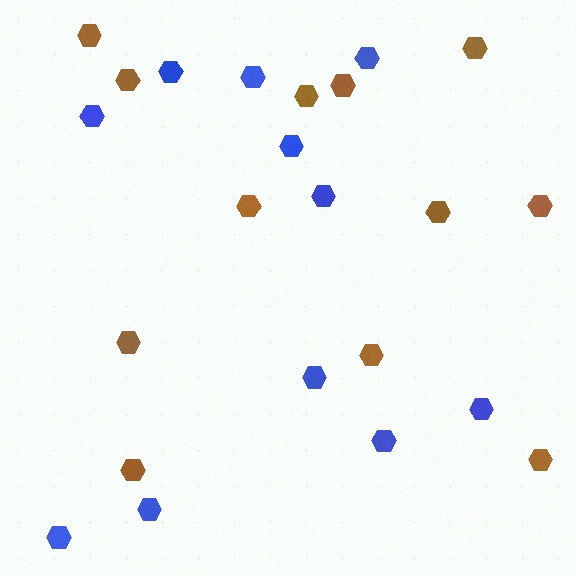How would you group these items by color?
There are 2 groups: one group of brown hexagons (12) and one group of blue hexagons (11).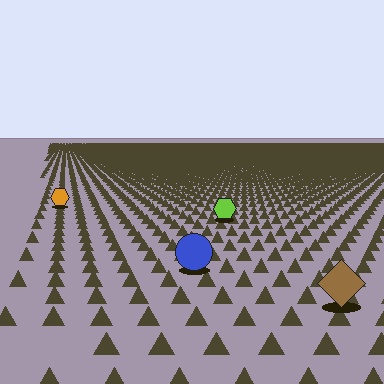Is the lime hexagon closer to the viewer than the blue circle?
No. The blue circle is closer — you can tell from the texture gradient: the ground texture is coarser near it.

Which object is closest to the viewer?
The brown diamond is closest. The texture marks near it are larger and more spread out.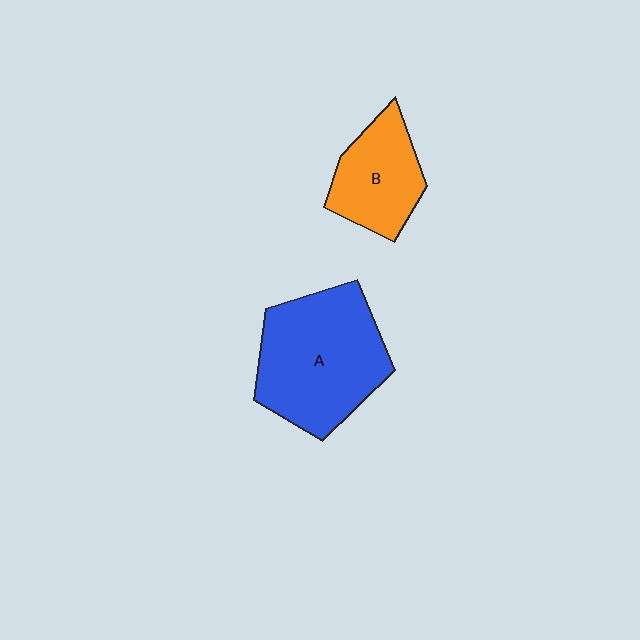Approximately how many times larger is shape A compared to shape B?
Approximately 1.8 times.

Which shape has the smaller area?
Shape B (orange).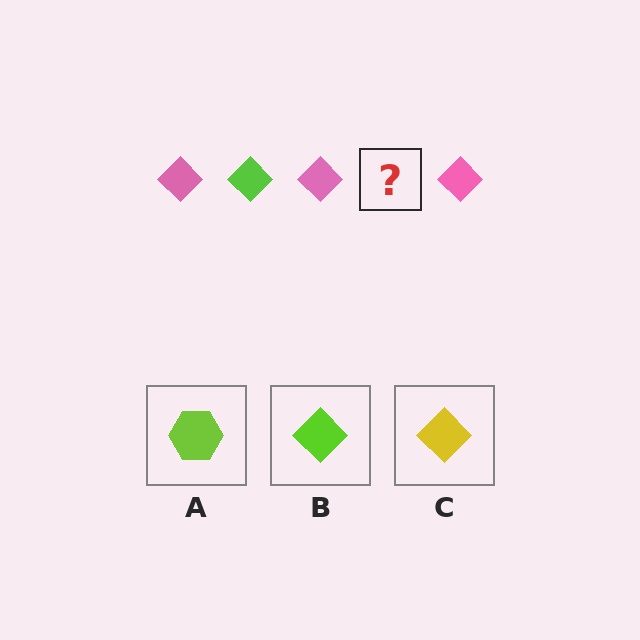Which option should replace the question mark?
Option B.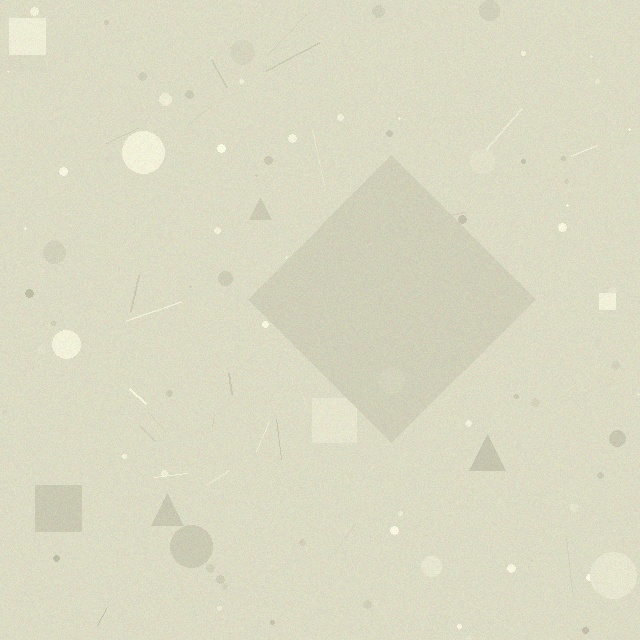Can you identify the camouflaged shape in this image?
The camouflaged shape is a diamond.